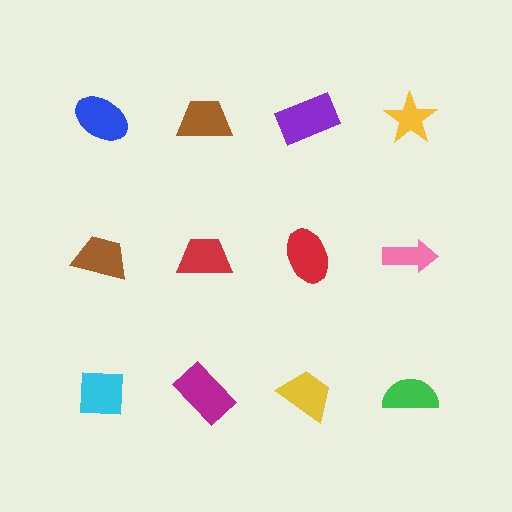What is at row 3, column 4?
A green semicircle.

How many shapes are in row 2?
4 shapes.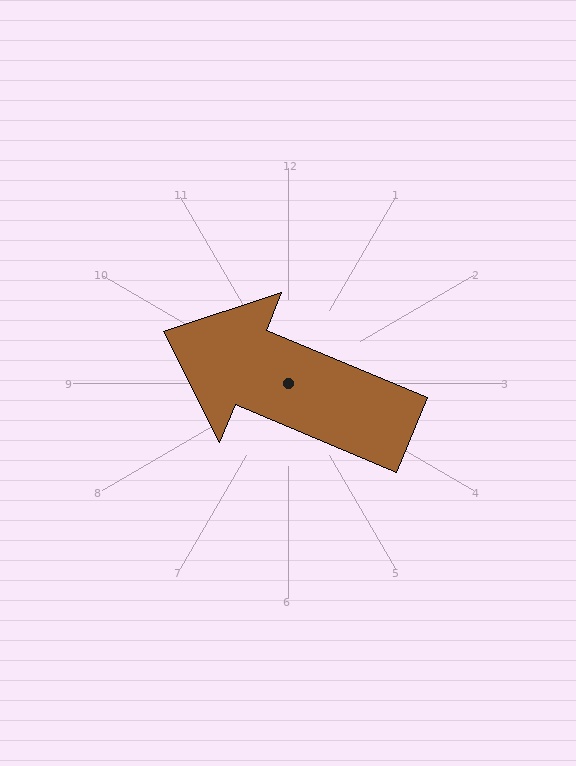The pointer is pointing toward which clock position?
Roughly 10 o'clock.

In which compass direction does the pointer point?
Northwest.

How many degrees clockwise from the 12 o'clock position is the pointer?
Approximately 293 degrees.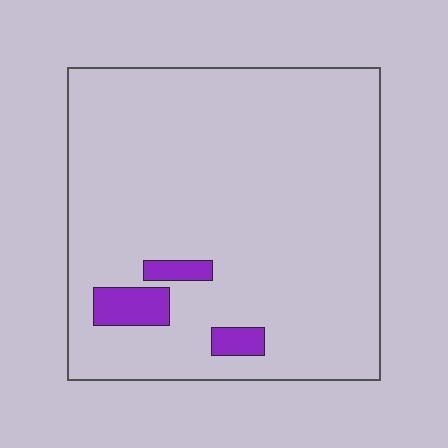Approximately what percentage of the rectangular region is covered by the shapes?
Approximately 5%.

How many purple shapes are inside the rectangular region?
3.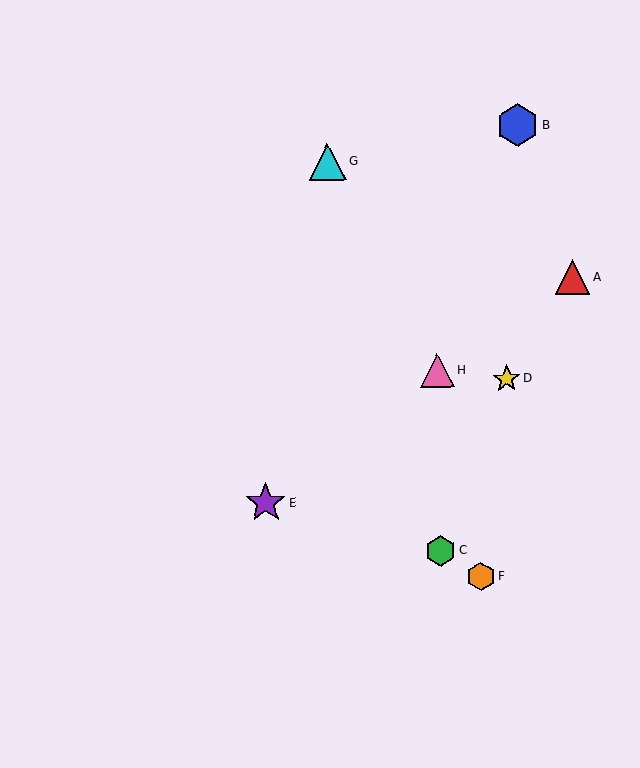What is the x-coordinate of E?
Object E is at x≈266.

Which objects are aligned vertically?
Objects C, H are aligned vertically.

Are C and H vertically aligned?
Yes, both are at x≈441.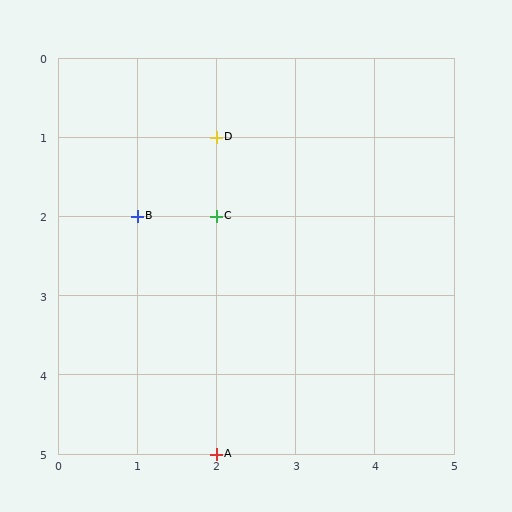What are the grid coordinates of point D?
Point D is at grid coordinates (2, 1).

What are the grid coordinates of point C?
Point C is at grid coordinates (2, 2).